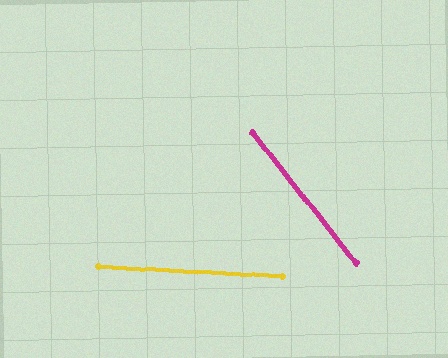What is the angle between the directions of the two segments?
Approximately 49 degrees.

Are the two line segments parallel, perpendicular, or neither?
Neither parallel nor perpendicular — they differ by about 49°.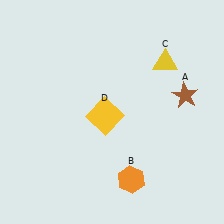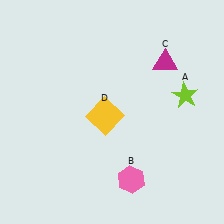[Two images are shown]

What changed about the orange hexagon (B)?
In Image 1, B is orange. In Image 2, it changed to pink.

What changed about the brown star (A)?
In Image 1, A is brown. In Image 2, it changed to lime.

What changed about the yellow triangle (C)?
In Image 1, C is yellow. In Image 2, it changed to magenta.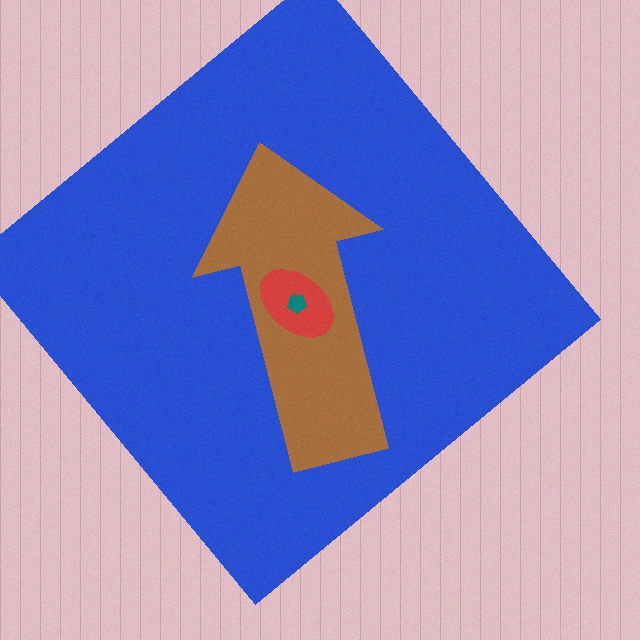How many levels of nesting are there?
4.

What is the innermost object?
The teal pentagon.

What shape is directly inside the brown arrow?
The red ellipse.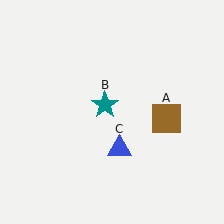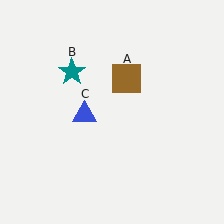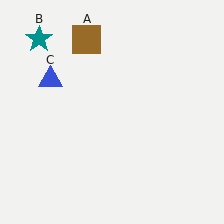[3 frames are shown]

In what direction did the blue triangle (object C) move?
The blue triangle (object C) moved up and to the left.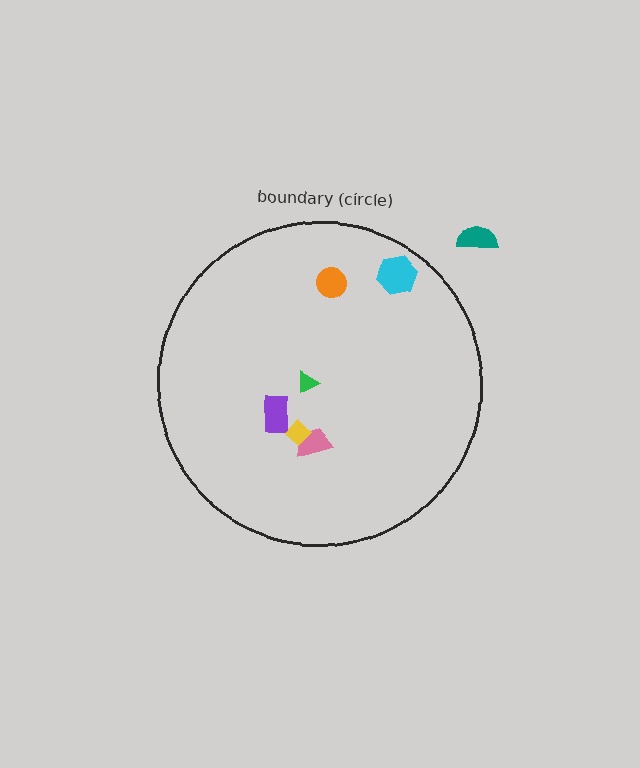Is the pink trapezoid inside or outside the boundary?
Inside.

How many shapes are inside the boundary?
6 inside, 1 outside.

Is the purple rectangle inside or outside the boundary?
Inside.